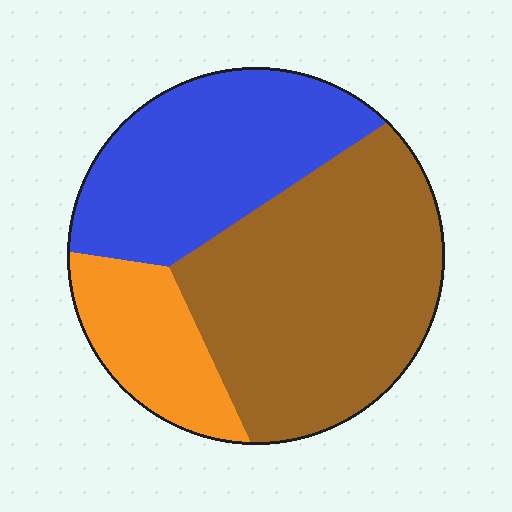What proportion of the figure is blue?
Blue takes up about one third (1/3) of the figure.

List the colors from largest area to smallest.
From largest to smallest: brown, blue, orange.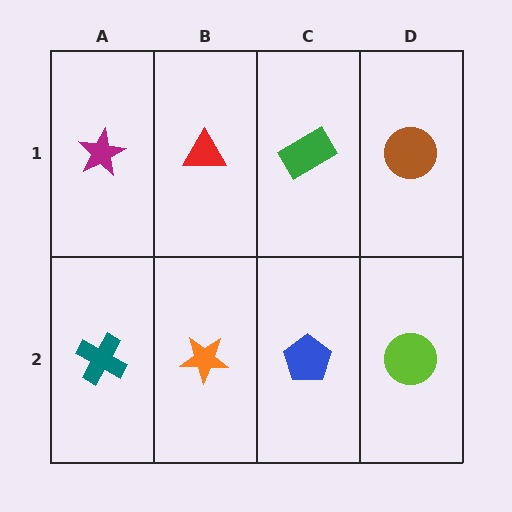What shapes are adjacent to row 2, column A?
A magenta star (row 1, column A), an orange star (row 2, column B).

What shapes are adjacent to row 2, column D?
A brown circle (row 1, column D), a blue pentagon (row 2, column C).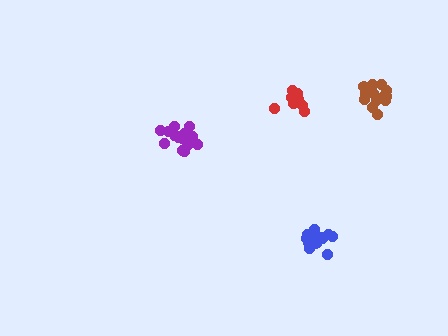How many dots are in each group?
Group 1: 11 dots, Group 2: 13 dots, Group 3: 15 dots, Group 4: 14 dots (53 total).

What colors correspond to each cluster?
The clusters are colored: red, blue, purple, brown.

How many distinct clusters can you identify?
There are 4 distinct clusters.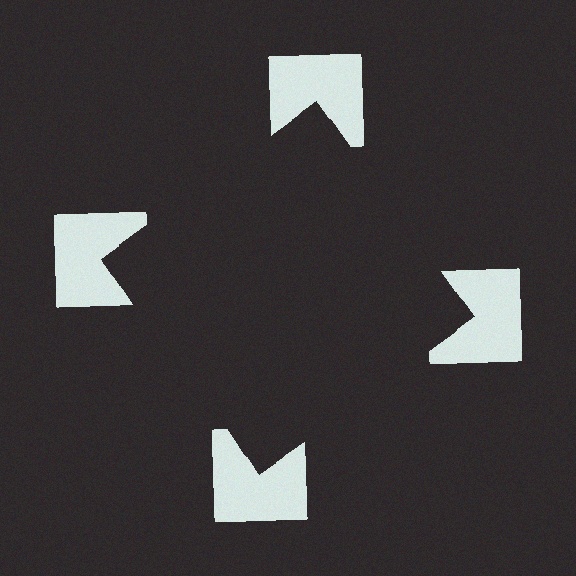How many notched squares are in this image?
There are 4 — one at each vertex of the illusory square.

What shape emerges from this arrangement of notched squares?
An illusory square — its edges are inferred from the aligned wedge cuts in the notched squares, not physically drawn.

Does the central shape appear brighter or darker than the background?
It typically appears slightly darker than the background, even though no actual brightness change is drawn.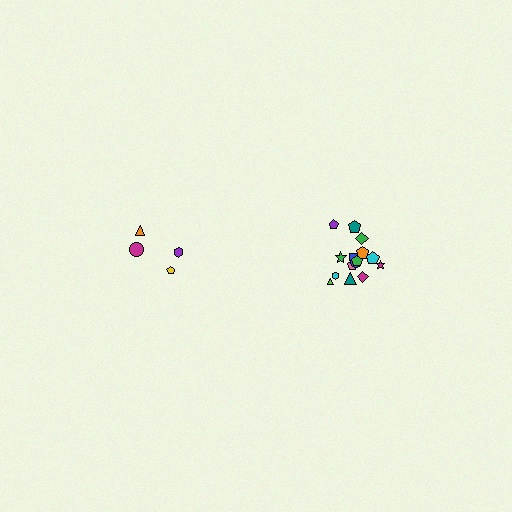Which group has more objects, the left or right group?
The right group.